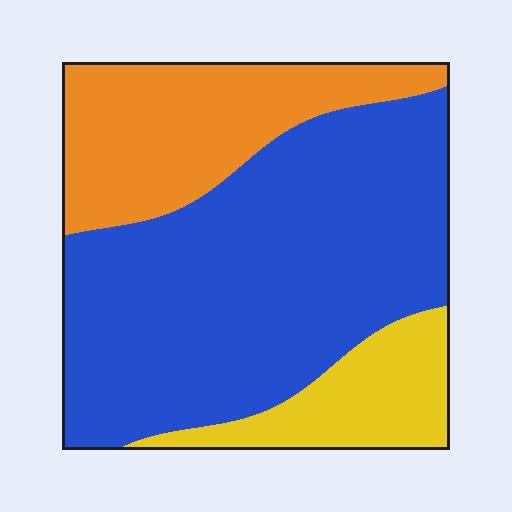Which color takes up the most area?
Blue, at roughly 60%.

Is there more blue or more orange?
Blue.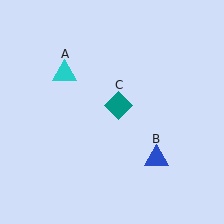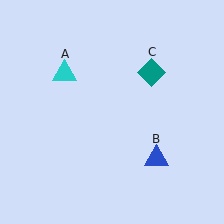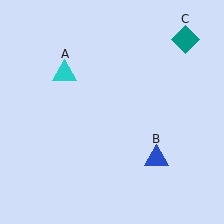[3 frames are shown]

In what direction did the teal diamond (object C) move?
The teal diamond (object C) moved up and to the right.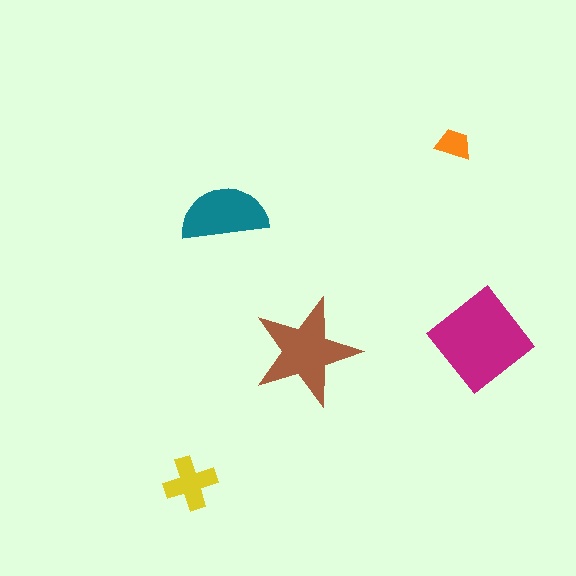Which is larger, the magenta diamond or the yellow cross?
The magenta diamond.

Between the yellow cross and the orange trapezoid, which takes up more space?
The yellow cross.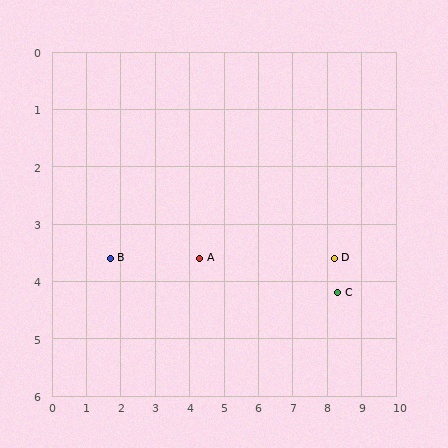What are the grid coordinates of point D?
Point D is at approximately (8.2, 3.6).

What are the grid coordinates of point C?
Point C is at approximately (8.3, 4.2).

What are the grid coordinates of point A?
Point A is at approximately (4.3, 3.6).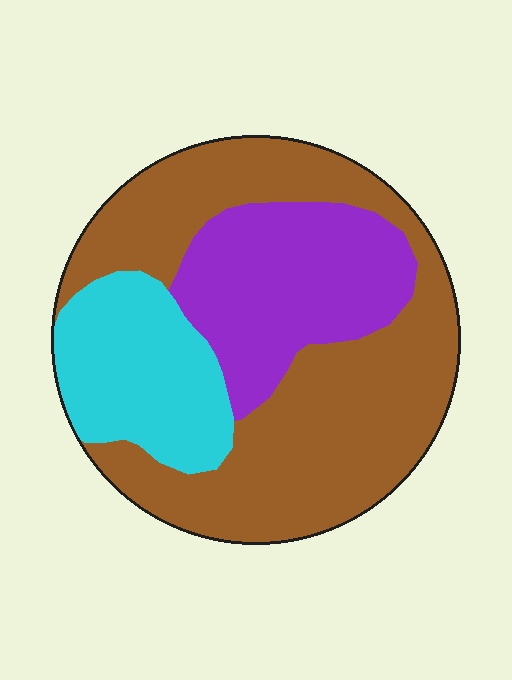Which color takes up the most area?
Brown, at roughly 55%.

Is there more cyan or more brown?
Brown.